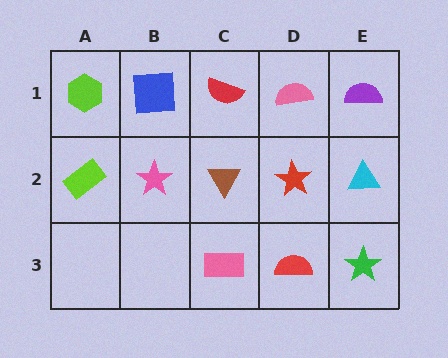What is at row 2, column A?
A lime rectangle.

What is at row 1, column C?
A red semicircle.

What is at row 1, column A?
A lime hexagon.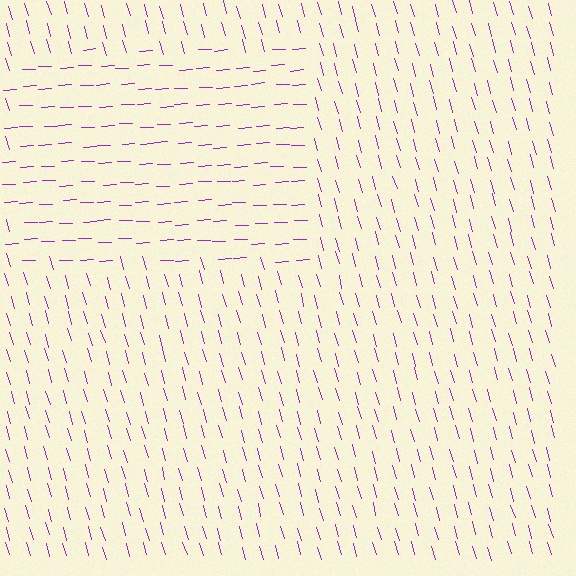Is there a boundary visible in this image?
Yes, there is a texture boundary formed by a change in line orientation.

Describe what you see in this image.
The image is filled with small purple line segments. A rectangle region in the image has lines oriented differently from the surrounding lines, creating a visible texture boundary.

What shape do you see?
I see a rectangle.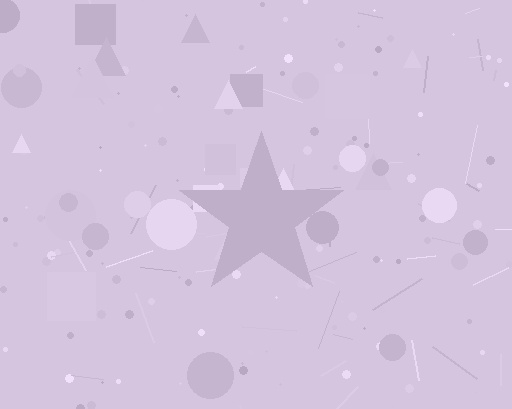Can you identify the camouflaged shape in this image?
The camouflaged shape is a star.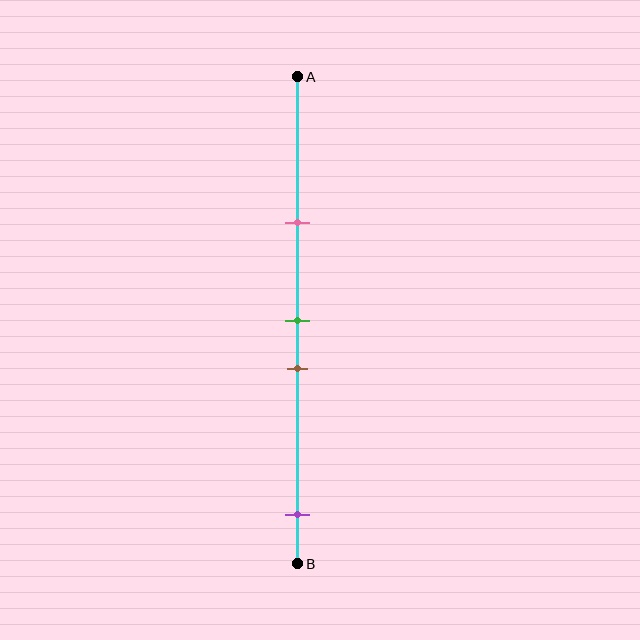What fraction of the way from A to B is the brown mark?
The brown mark is approximately 60% (0.6) of the way from A to B.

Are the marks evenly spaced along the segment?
No, the marks are not evenly spaced.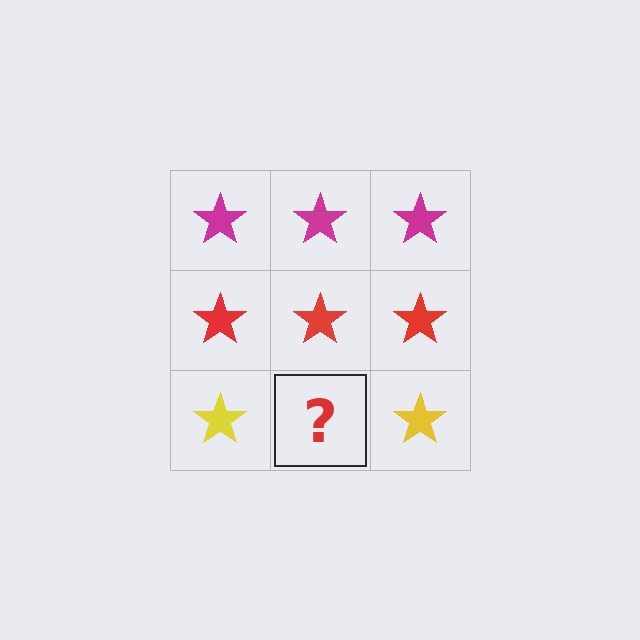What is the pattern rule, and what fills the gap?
The rule is that each row has a consistent color. The gap should be filled with a yellow star.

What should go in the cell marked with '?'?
The missing cell should contain a yellow star.